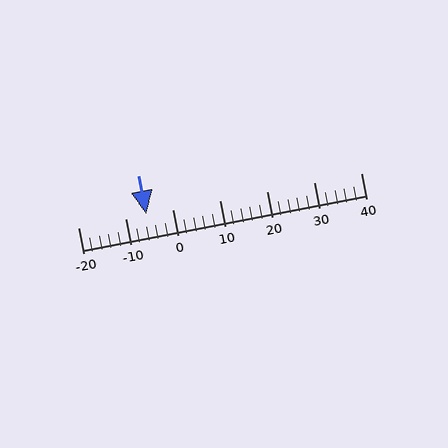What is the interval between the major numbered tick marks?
The major tick marks are spaced 10 units apart.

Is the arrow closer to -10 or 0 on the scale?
The arrow is closer to -10.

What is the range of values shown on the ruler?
The ruler shows values from -20 to 40.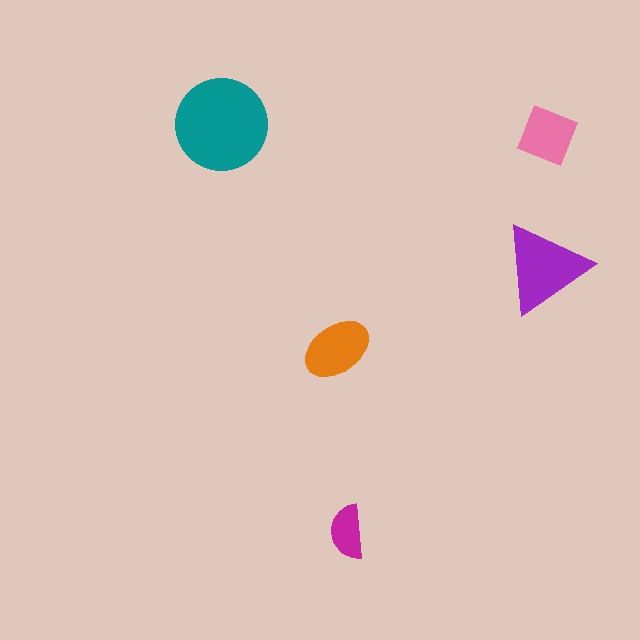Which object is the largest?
The teal circle.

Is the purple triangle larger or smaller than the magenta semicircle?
Larger.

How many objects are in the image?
There are 5 objects in the image.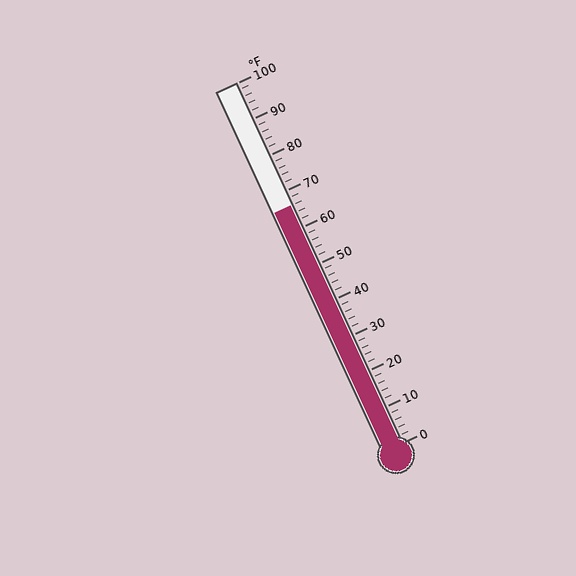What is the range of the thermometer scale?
The thermometer scale ranges from 0°F to 100°F.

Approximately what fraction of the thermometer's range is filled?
The thermometer is filled to approximately 65% of its range.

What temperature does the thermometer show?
The thermometer shows approximately 66°F.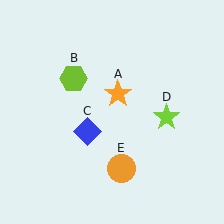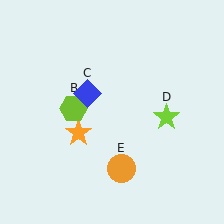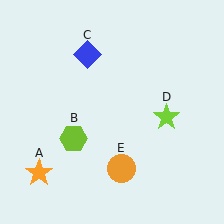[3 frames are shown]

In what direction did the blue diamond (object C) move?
The blue diamond (object C) moved up.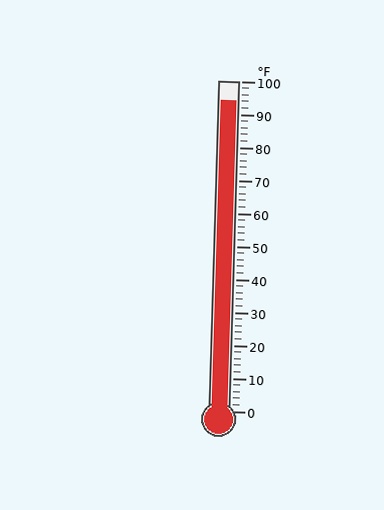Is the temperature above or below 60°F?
The temperature is above 60°F.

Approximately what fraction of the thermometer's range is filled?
The thermometer is filled to approximately 95% of its range.